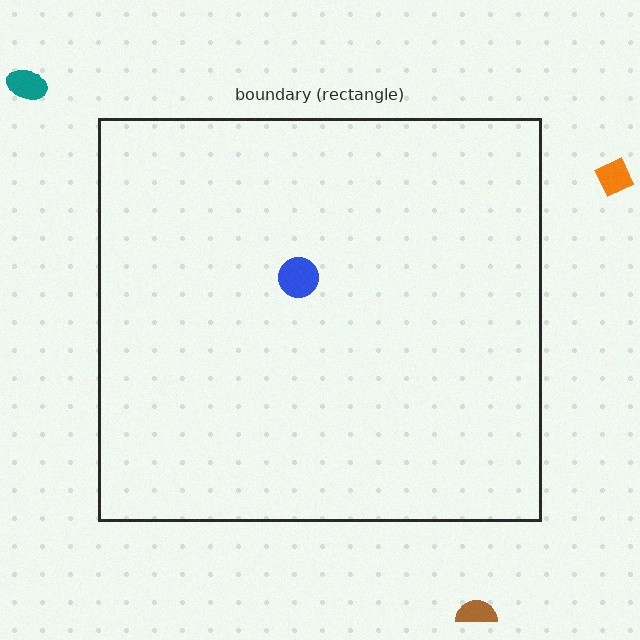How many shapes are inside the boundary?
1 inside, 3 outside.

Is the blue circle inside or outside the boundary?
Inside.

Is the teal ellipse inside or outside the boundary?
Outside.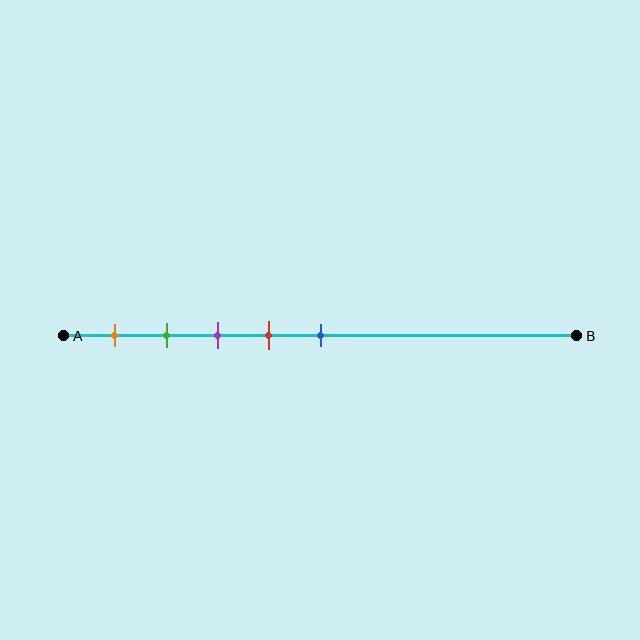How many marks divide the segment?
There are 5 marks dividing the segment.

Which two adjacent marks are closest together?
The green and purple marks are the closest adjacent pair.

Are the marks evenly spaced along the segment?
Yes, the marks are approximately evenly spaced.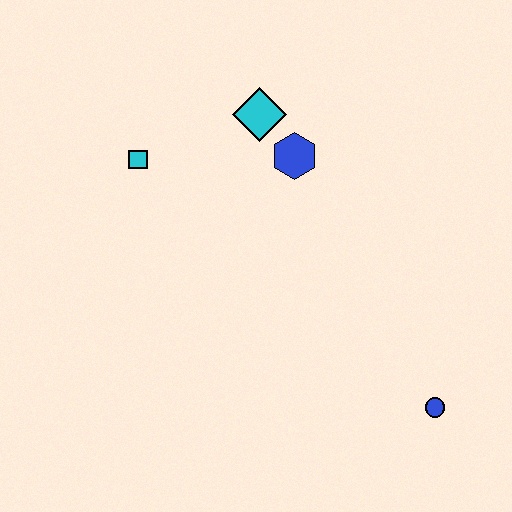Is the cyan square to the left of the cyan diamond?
Yes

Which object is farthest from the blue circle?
The cyan square is farthest from the blue circle.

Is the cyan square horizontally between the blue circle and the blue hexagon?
No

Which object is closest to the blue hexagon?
The cyan diamond is closest to the blue hexagon.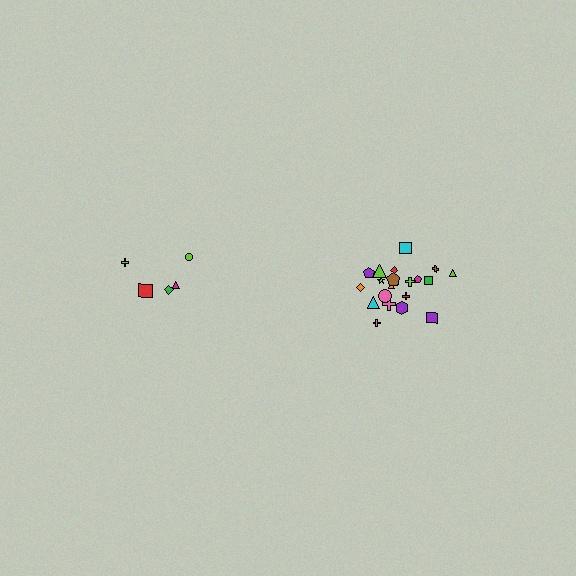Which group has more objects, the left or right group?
The right group.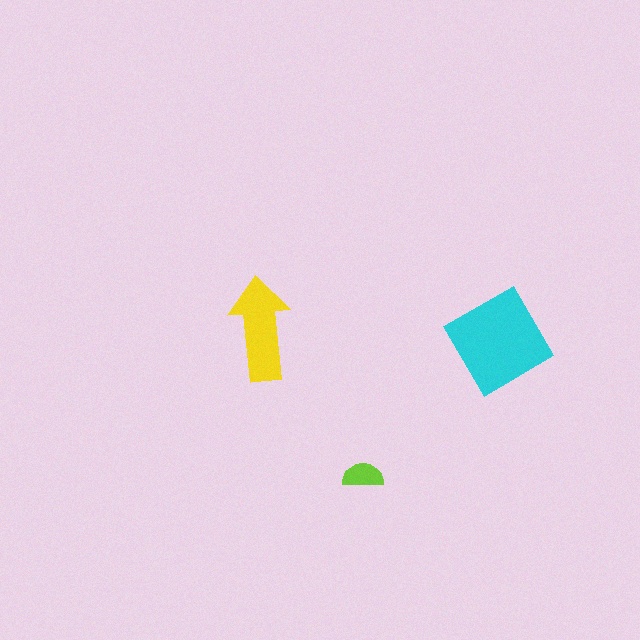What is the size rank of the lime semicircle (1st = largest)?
3rd.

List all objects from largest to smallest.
The cyan diamond, the yellow arrow, the lime semicircle.